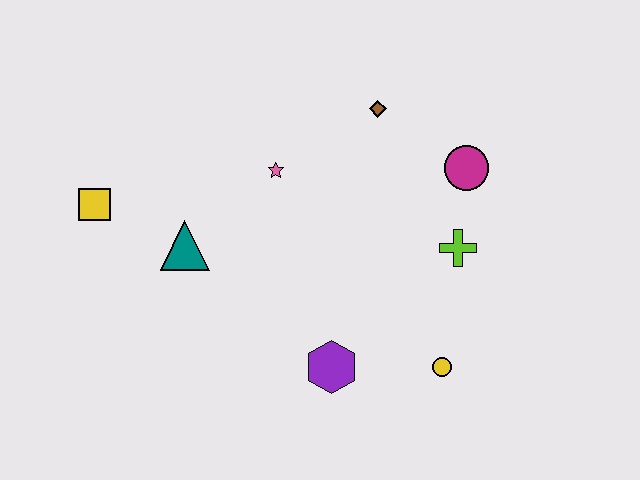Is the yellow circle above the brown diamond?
No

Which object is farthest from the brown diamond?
The yellow square is farthest from the brown diamond.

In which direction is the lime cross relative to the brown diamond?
The lime cross is below the brown diamond.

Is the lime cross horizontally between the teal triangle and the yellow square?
No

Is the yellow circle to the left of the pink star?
No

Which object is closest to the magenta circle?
The lime cross is closest to the magenta circle.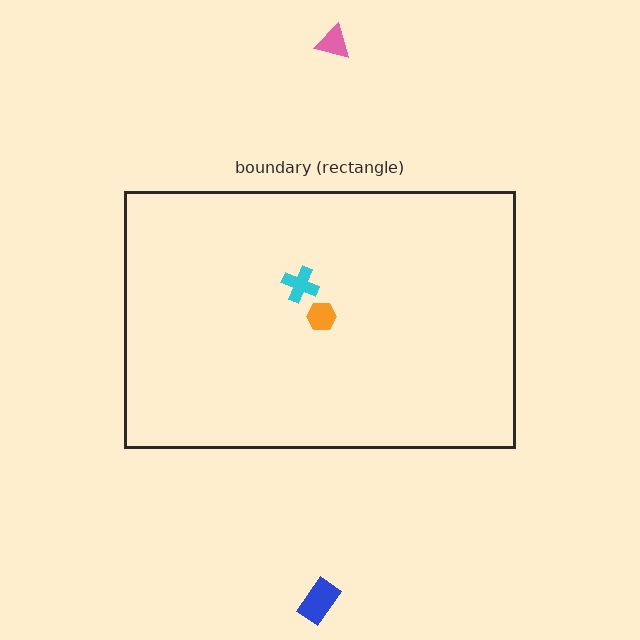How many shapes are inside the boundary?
2 inside, 2 outside.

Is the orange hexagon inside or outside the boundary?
Inside.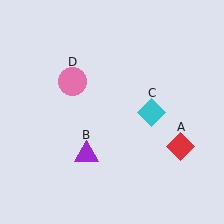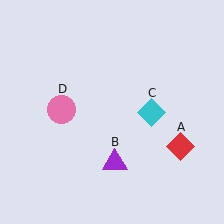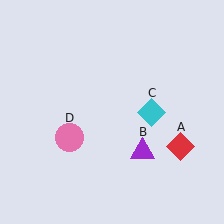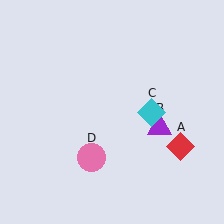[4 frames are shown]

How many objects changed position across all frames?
2 objects changed position: purple triangle (object B), pink circle (object D).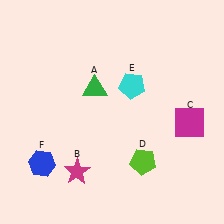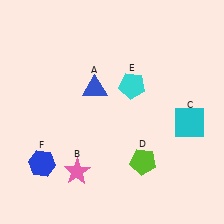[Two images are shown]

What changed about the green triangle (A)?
In Image 1, A is green. In Image 2, it changed to blue.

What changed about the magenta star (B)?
In Image 1, B is magenta. In Image 2, it changed to pink.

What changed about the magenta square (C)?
In Image 1, C is magenta. In Image 2, it changed to cyan.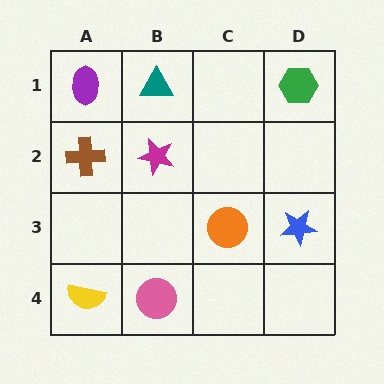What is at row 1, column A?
A purple ellipse.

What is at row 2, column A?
A brown cross.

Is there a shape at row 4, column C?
No, that cell is empty.